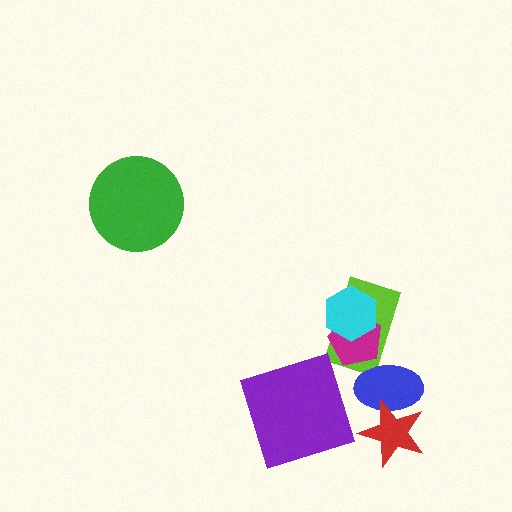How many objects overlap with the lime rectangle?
3 objects overlap with the lime rectangle.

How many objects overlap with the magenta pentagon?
2 objects overlap with the magenta pentagon.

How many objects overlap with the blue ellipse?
2 objects overlap with the blue ellipse.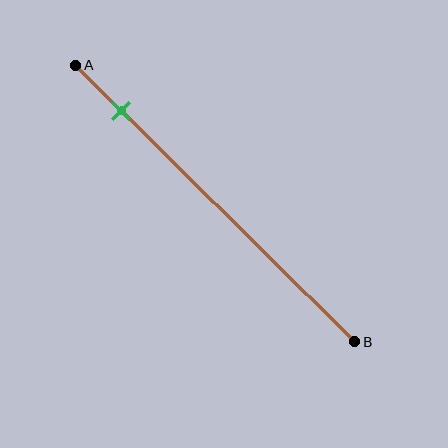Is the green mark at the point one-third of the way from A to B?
No, the mark is at about 15% from A, not at the 33% one-third point.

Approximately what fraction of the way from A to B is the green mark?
The green mark is approximately 15% of the way from A to B.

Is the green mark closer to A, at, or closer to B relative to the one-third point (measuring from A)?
The green mark is closer to point A than the one-third point of segment AB.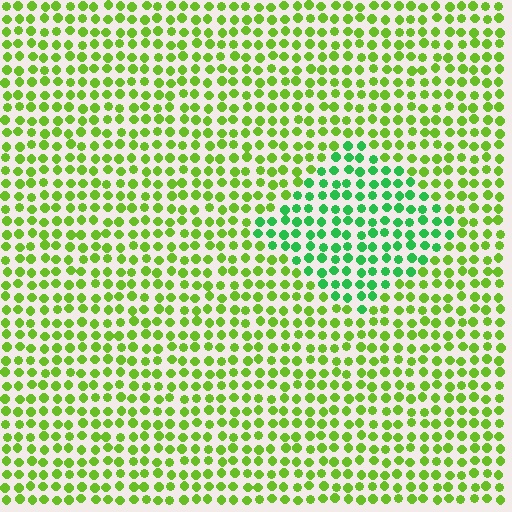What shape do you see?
I see a diamond.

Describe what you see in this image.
The image is filled with small lime elements in a uniform arrangement. A diamond-shaped region is visible where the elements are tinted to a slightly different hue, forming a subtle color boundary.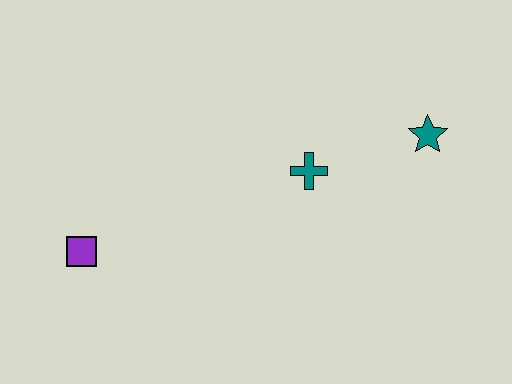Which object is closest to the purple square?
The teal cross is closest to the purple square.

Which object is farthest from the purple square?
The teal star is farthest from the purple square.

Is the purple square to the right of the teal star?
No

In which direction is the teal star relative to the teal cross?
The teal star is to the right of the teal cross.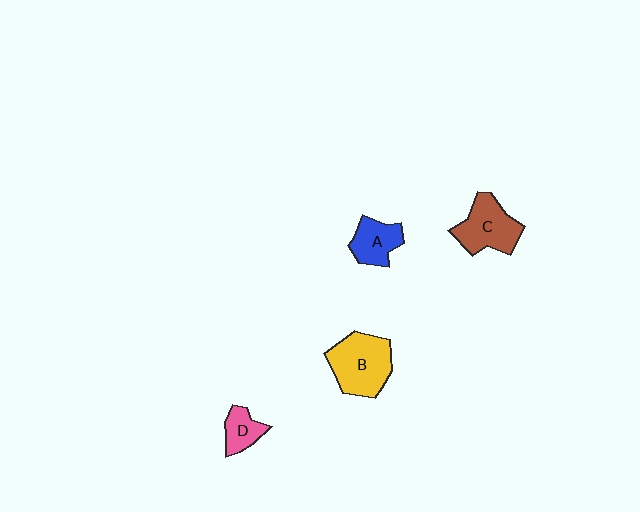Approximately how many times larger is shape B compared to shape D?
Approximately 2.3 times.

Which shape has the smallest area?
Shape D (pink).